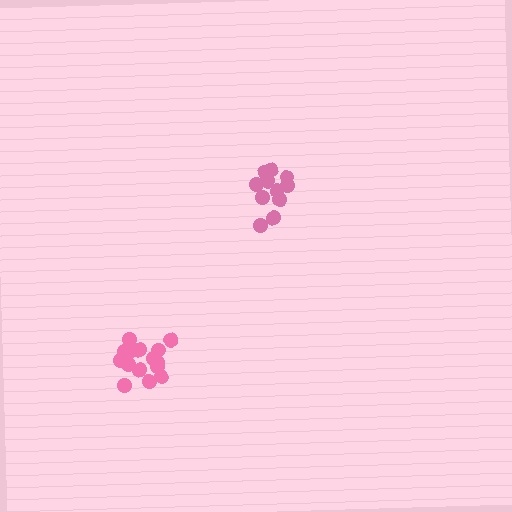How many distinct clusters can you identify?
There are 2 distinct clusters.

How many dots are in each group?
Group 1: 16 dots, Group 2: 12 dots (28 total).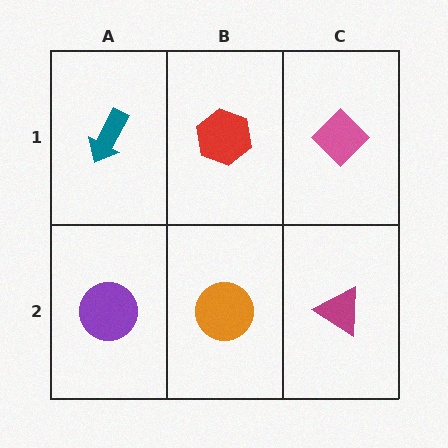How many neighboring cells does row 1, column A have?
2.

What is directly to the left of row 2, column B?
A purple circle.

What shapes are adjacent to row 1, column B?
An orange circle (row 2, column B), a teal arrow (row 1, column A), a pink diamond (row 1, column C).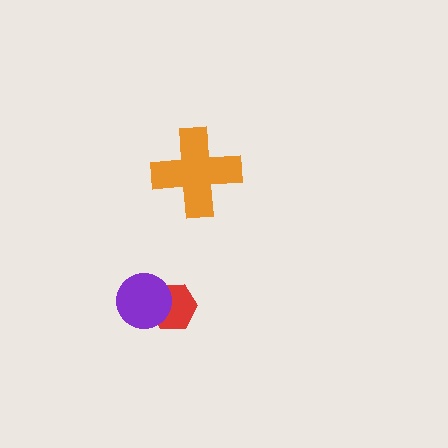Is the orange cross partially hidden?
No, no other shape covers it.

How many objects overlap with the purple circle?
1 object overlaps with the purple circle.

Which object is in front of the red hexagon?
The purple circle is in front of the red hexagon.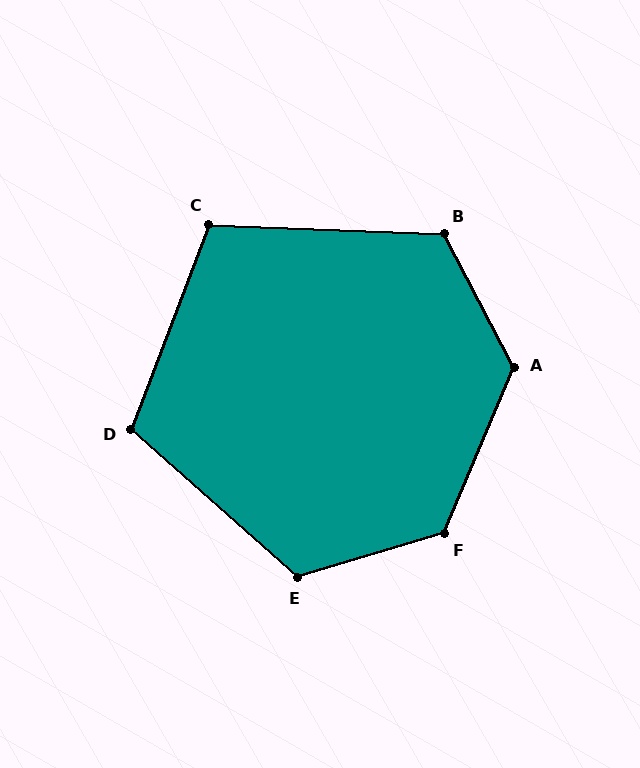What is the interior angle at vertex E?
Approximately 122 degrees (obtuse).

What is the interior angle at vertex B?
Approximately 120 degrees (obtuse).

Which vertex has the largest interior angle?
A, at approximately 130 degrees.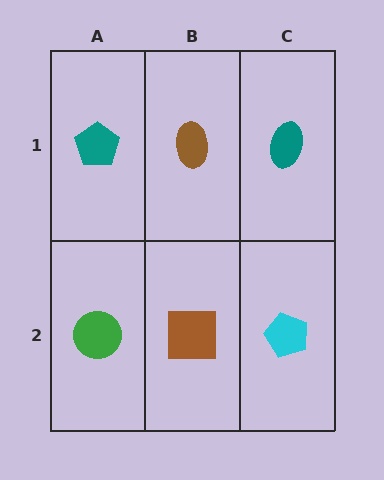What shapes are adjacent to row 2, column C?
A teal ellipse (row 1, column C), a brown square (row 2, column B).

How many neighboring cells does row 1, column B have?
3.